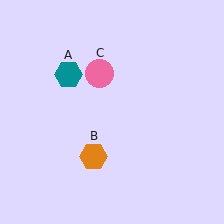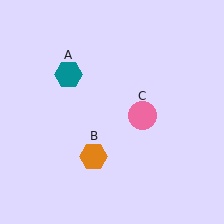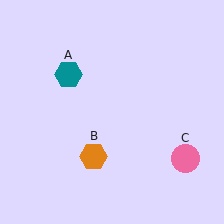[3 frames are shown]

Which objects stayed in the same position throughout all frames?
Teal hexagon (object A) and orange hexagon (object B) remained stationary.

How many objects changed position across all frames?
1 object changed position: pink circle (object C).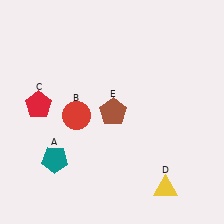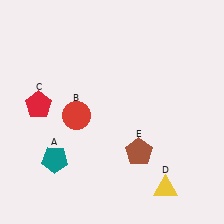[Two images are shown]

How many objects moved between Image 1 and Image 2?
1 object moved between the two images.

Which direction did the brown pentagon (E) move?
The brown pentagon (E) moved down.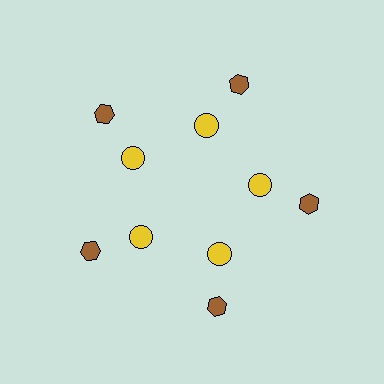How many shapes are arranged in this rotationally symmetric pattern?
There are 10 shapes, arranged in 5 groups of 2.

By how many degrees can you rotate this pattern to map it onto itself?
The pattern maps onto itself every 72 degrees of rotation.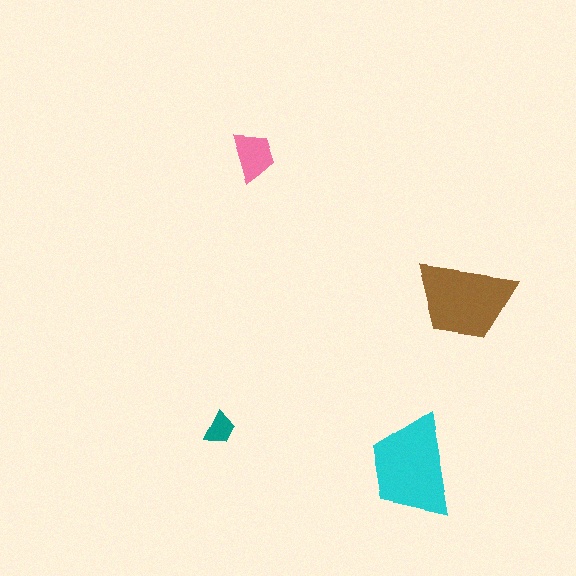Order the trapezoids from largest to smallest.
the cyan one, the brown one, the pink one, the teal one.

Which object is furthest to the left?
The teal trapezoid is leftmost.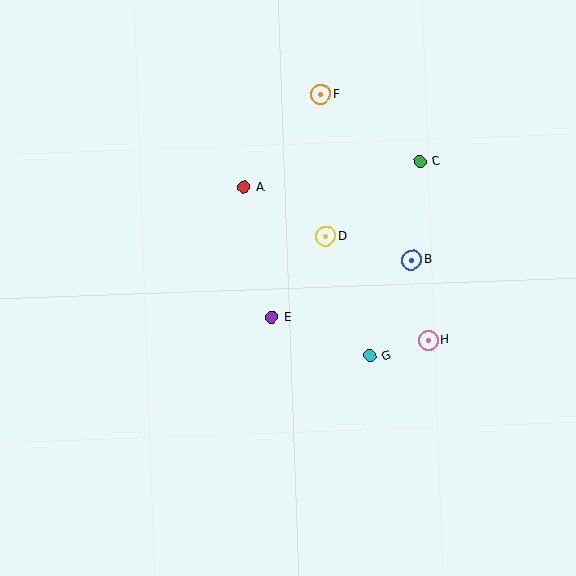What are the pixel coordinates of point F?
Point F is at (321, 95).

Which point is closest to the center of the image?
Point E at (272, 317) is closest to the center.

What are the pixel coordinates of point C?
Point C is at (420, 162).